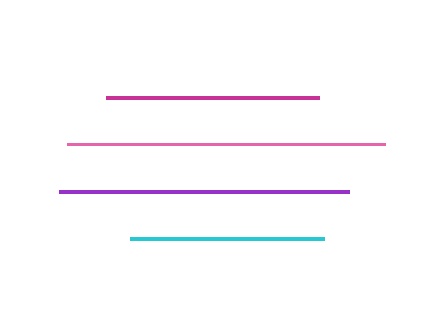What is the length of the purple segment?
The purple segment is approximately 290 pixels long.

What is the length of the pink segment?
The pink segment is approximately 319 pixels long.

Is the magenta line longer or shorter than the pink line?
The pink line is longer than the magenta line.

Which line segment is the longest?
The pink line is the longest at approximately 319 pixels.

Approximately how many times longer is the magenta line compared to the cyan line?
The magenta line is approximately 1.1 times the length of the cyan line.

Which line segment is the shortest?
The cyan line is the shortest at approximately 193 pixels.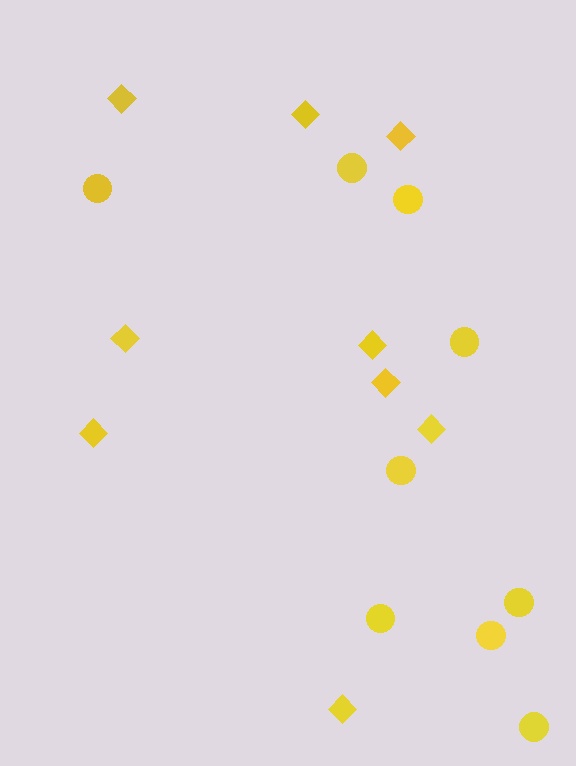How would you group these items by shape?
There are 2 groups: one group of circles (9) and one group of diamonds (9).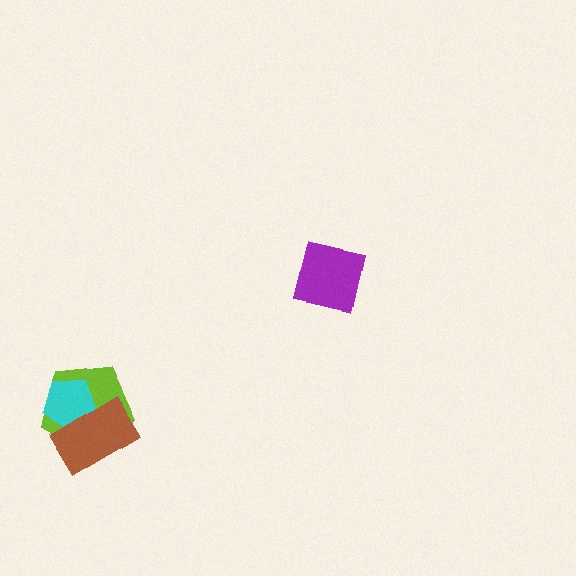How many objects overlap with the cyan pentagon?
2 objects overlap with the cyan pentagon.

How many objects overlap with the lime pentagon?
2 objects overlap with the lime pentagon.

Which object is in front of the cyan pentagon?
The brown rectangle is in front of the cyan pentagon.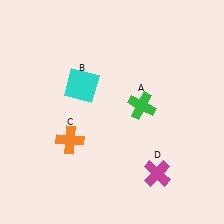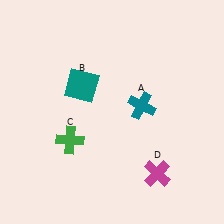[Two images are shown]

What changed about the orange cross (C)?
In Image 1, C is orange. In Image 2, it changed to green.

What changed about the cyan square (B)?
In Image 1, B is cyan. In Image 2, it changed to teal.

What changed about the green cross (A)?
In Image 1, A is green. In Image 2, it changed to teal.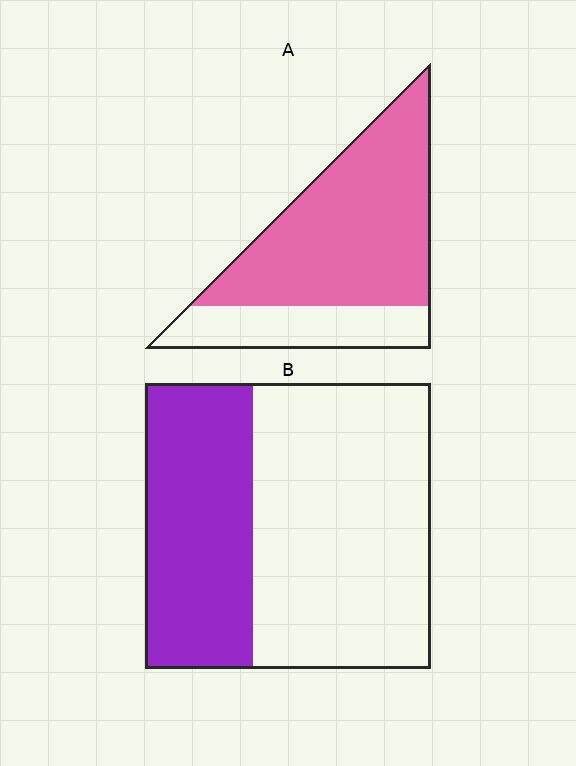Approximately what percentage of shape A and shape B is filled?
A is approximately 70% and B is approximately 40%.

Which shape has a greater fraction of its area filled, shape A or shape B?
Shape A.